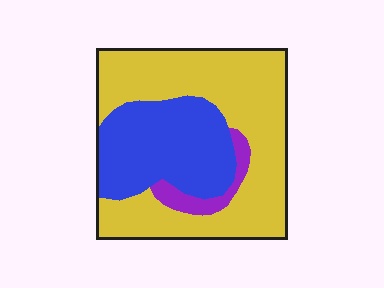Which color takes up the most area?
Yellow, at roughly 60%.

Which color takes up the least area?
Purple, at roughly 5%.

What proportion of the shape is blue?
Blue covers roughly 35% of the shape.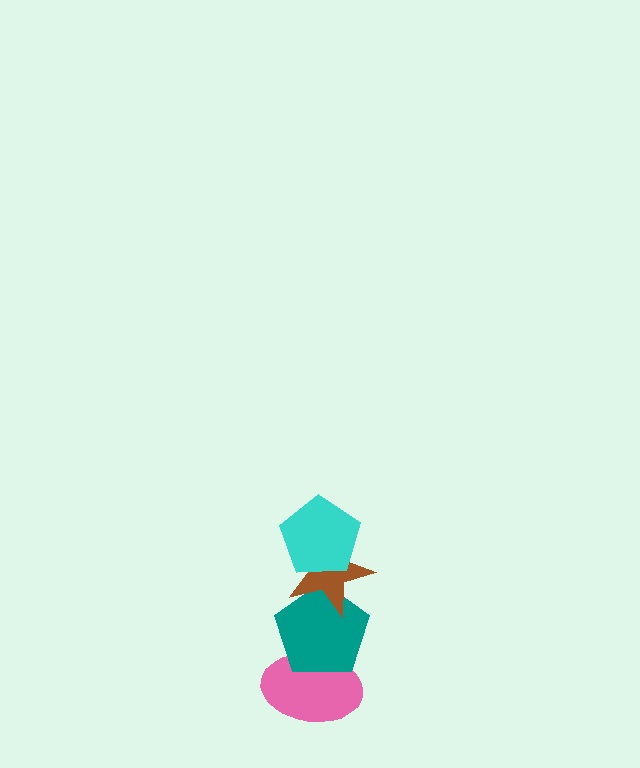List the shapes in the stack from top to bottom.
From top to bottom: the cyan pentagon, the brown star, the teal pentagon, the pink ellipse.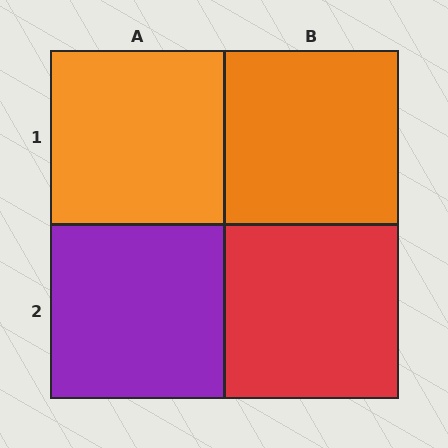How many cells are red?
1 cell is red.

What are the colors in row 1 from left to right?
Orange, orange.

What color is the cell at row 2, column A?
Purple.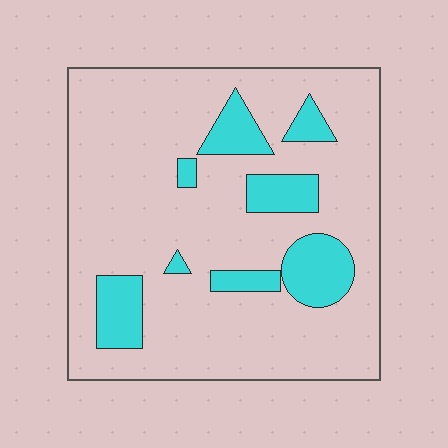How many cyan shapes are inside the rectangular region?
8.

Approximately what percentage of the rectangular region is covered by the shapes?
Approximately 20%.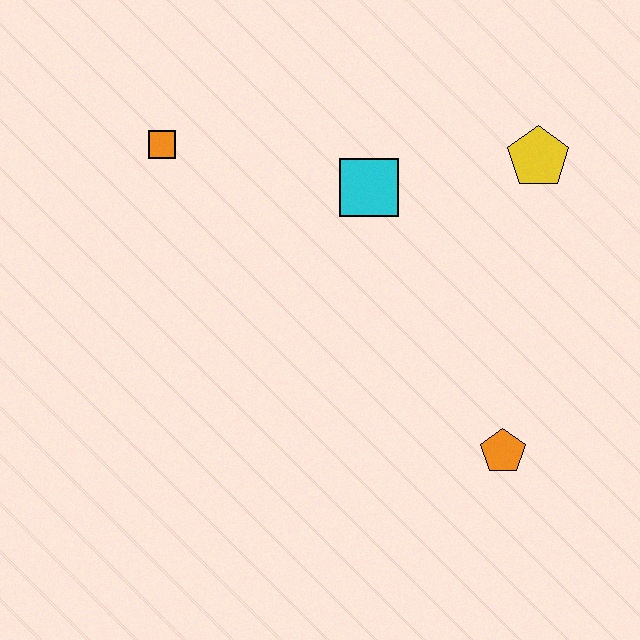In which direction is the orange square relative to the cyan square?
The orange square is to the left of the cyan square.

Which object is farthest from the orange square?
The orange pentagon is farthest from the orange square.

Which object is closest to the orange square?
The cyan square is closest to the orange square.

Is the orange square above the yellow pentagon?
Yes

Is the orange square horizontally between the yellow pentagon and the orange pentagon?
No